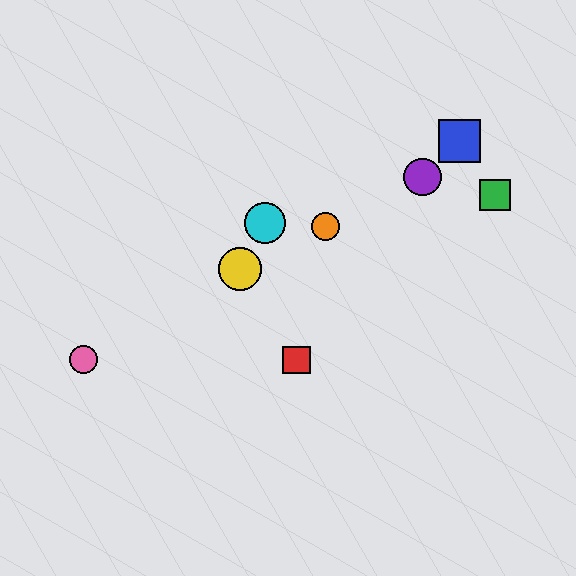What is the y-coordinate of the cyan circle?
The cyan circle is at y≈223.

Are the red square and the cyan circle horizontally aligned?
No, the red square is at y≈360 and the cyan circle is at y≈223.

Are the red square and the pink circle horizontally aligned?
Yes, both are at y≈360.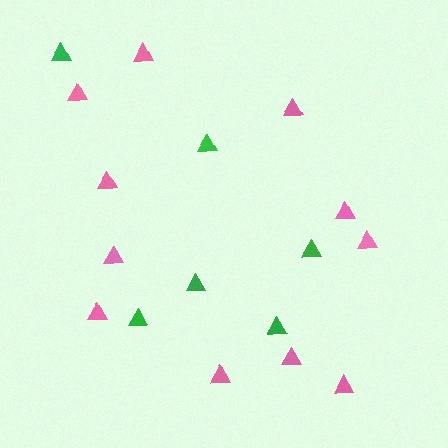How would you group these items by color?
There are 2 groups: one group of green triangles (6) and one group of pink triangles (11).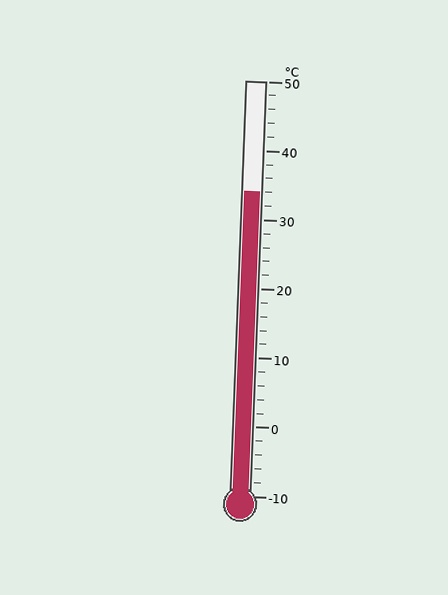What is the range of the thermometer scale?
The thermometer scale ranges from -10°C to 50°C.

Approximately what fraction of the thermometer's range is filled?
The thermometer is filled to approximately 75% of its range.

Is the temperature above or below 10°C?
The temperature is above 10°C.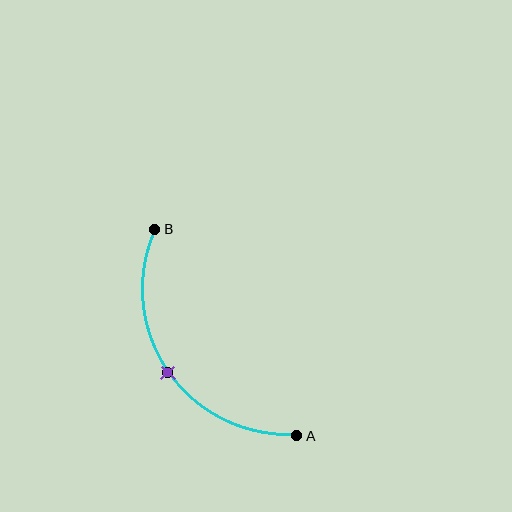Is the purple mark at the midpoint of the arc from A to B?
Yes. The purple mark lies on the arc at equal arc-length from both A and B — it is the arc midpoint.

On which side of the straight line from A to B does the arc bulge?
The arc bulges below and to the left of the straight line connecting A and B.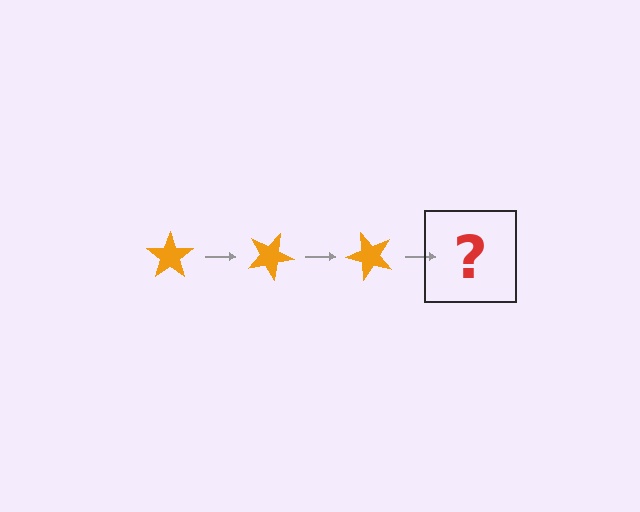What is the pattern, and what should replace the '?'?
The pattern is that the star rotates 25 degrees each step. The '?' should be an orange star rotated 75 degrees.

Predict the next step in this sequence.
The next step is an orange star rotated 75 degrees.